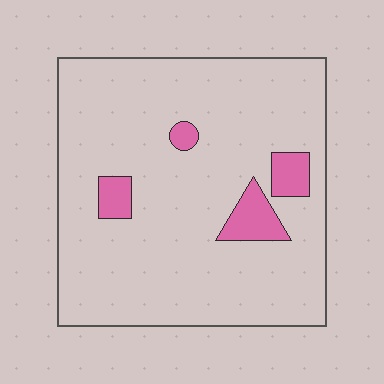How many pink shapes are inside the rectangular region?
4.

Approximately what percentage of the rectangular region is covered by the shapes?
Approximately 10%.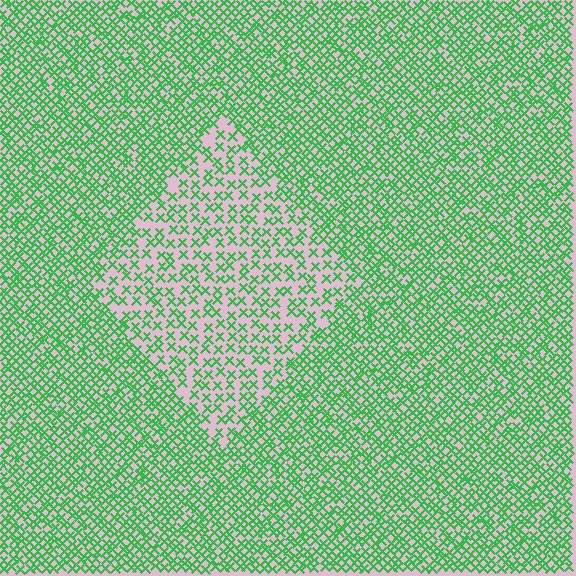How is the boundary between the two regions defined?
The boundary is defined by a change in element density (approximately 2.0x ratio). All elements are the same color, size, and shape.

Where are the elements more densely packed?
The elements are more densely packed outside the diamond boundary.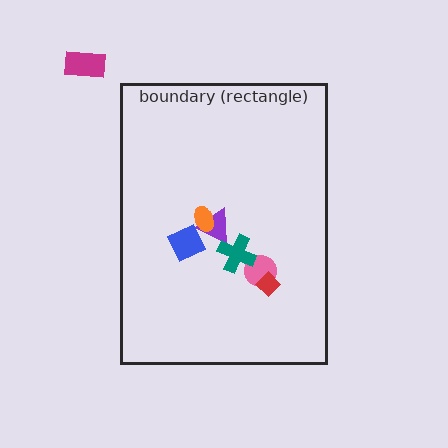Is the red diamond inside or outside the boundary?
Inside.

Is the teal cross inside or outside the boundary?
Inside.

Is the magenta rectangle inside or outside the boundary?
Outside.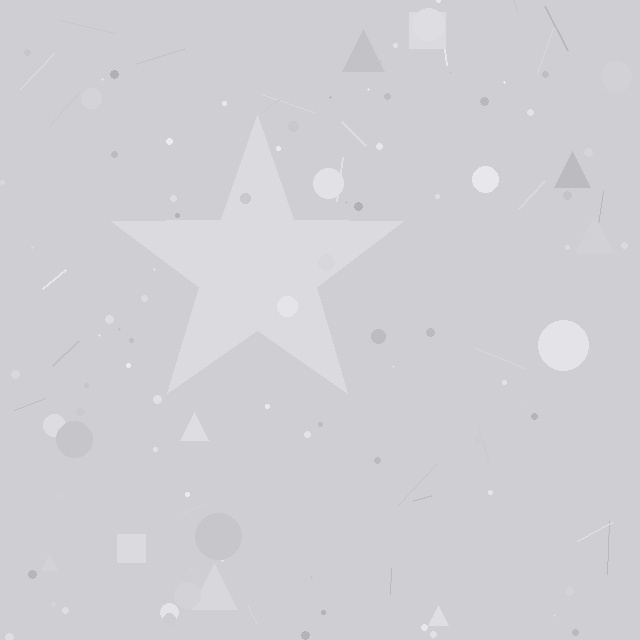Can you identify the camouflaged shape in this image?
The camouflaged shape is a star.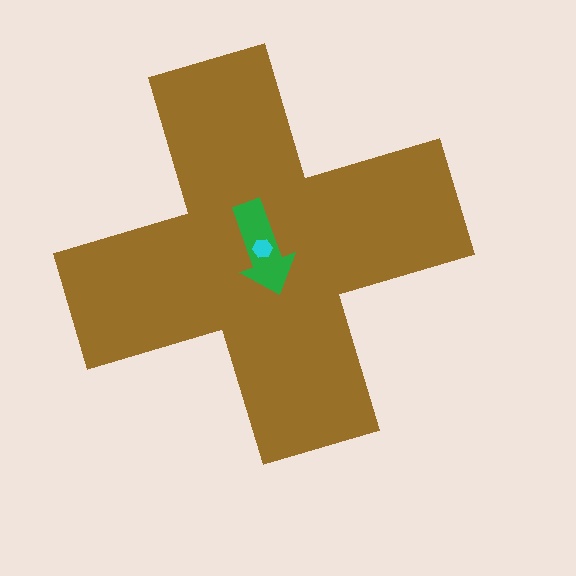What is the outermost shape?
The brown cross.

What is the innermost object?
The cyan hexagon.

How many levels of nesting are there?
3.